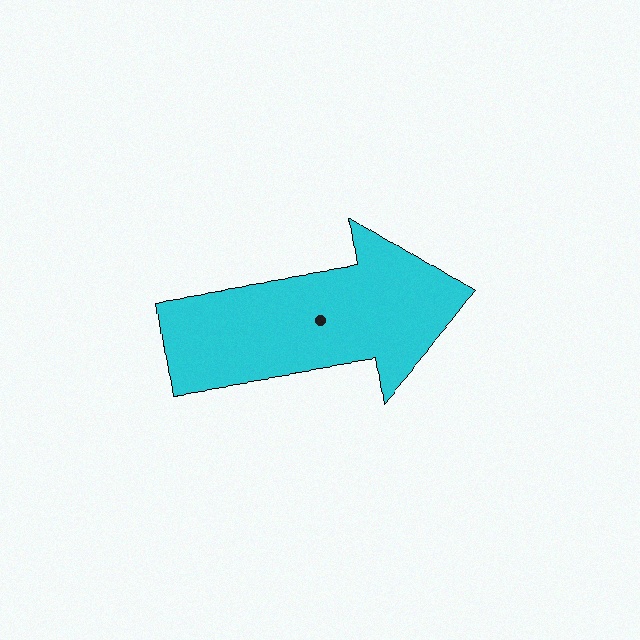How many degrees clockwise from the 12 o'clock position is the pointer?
Approximately 82 degrees.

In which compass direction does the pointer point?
East.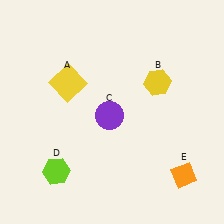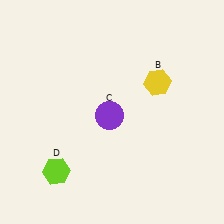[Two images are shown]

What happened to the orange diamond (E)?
The orange diamond (E) was removed in Image 2. It was in the bottom-right area of Image 1.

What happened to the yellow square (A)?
The yellow square (A) was removed in Image 2. It was in the top-left area of Image 1.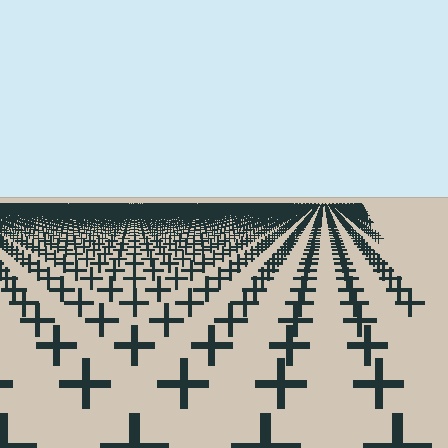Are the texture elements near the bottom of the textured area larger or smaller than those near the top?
Larger. Near the bottom, elements are closer to the viewer and appear at a bigger on-screen size.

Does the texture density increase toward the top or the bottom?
Density increases toward the top.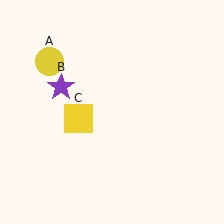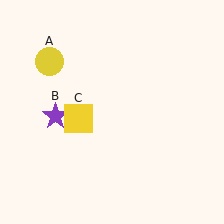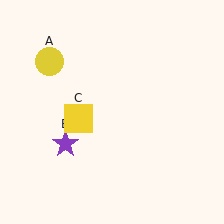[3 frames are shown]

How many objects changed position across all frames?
1 object changed position: purple star (object B).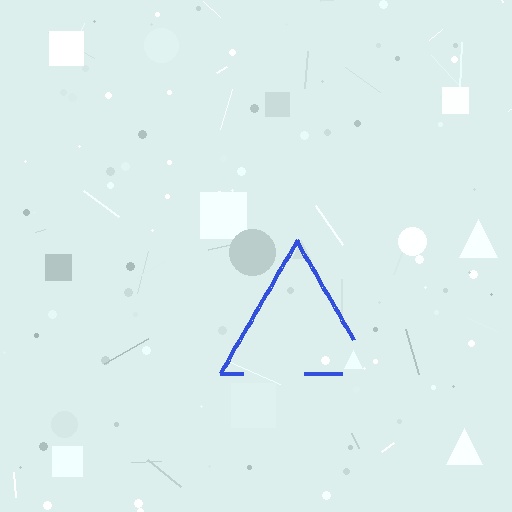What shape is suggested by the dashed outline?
The dashed outline suggests a triangle.